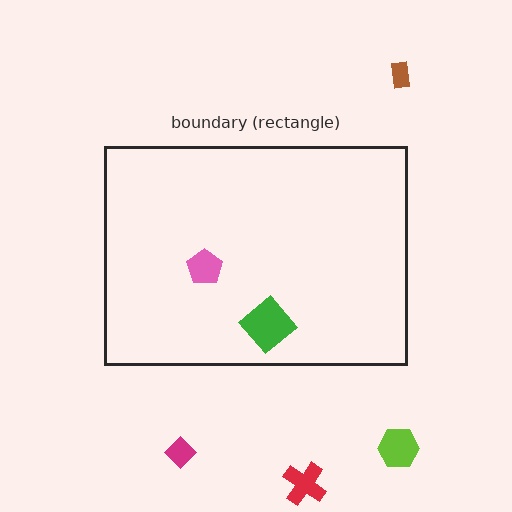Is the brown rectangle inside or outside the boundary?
Outside.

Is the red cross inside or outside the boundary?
Outside.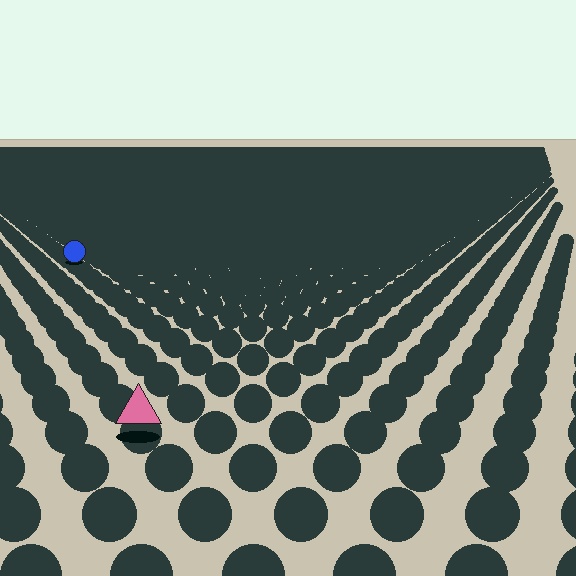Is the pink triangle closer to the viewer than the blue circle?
Yes. The pink triangle is closer — you can tell from the texture gradient: the ground texture is coarser near it.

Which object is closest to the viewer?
The pink triangle is closest. The texture marks near it are larger and more spread out.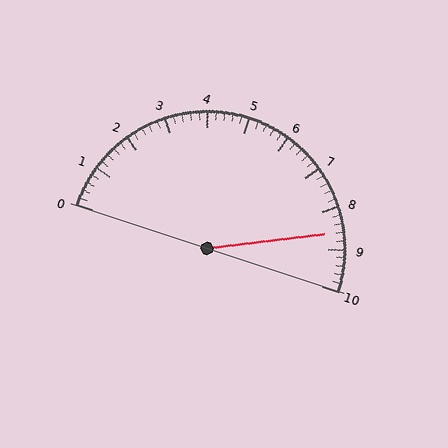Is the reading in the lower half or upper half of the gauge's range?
The reading is in the upper half of the range (0 to 10).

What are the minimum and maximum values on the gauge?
The gauge ranges from 0 to 10.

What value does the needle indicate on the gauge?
The needle indicates approximately 8.6.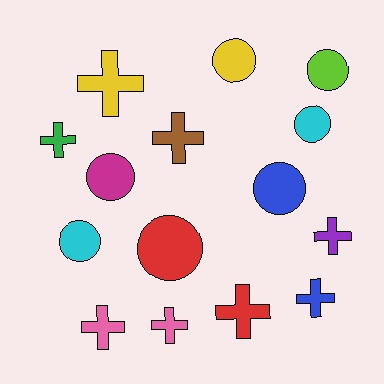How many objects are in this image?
There are 15 objects.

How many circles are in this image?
There are 7 circles.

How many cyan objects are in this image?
There are 2 cyan objects.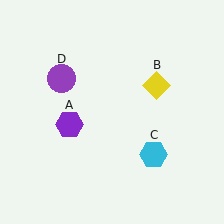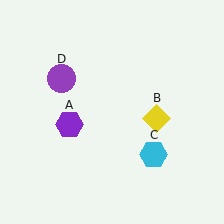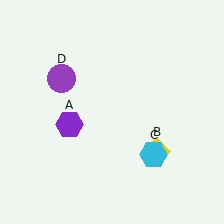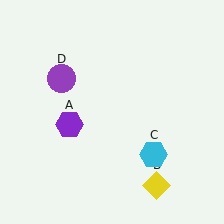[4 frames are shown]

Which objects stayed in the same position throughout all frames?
Purple hexagon (object A) and cyan hexagon (object C) and purple circle (object D) remained stationary.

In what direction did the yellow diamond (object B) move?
The yellow diamond (object B) moved down.